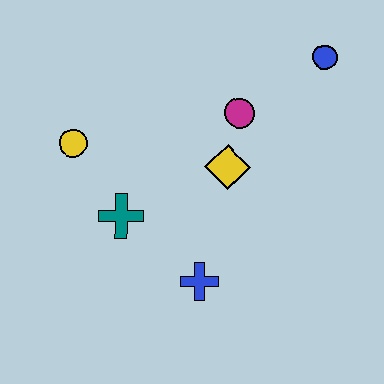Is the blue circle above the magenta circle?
Yes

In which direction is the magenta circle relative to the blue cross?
The magenta circle is above the blue cross.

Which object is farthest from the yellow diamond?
The yellow circle is farthest from the yellow diamond.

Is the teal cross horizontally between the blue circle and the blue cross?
No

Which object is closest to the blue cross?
The teal cross is closest to the blue cross.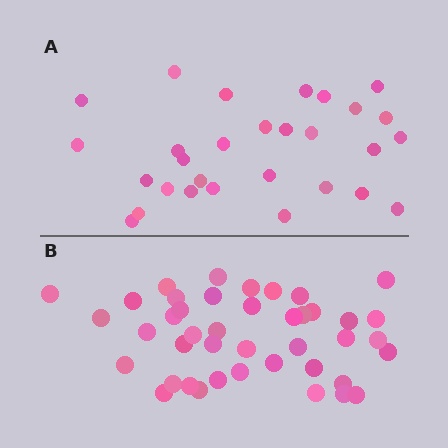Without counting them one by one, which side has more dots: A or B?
Region B (the bottom region) has more dots.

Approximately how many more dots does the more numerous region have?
Region B has approximately 15 more dots than region A.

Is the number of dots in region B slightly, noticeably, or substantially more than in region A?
Region B has noticeably more, but not dramatically so. The ratio is roughly 1.4 to 1.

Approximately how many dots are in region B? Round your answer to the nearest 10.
About 40 dots. (The exact count is 42, which rounds to 40.)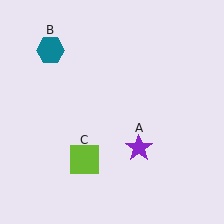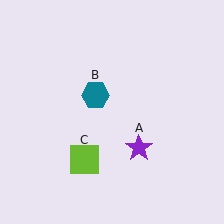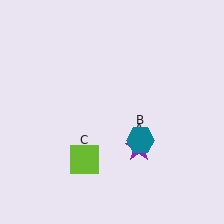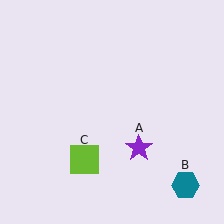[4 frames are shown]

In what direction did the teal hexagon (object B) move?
The teal hexagon (object B) moved down and to the right.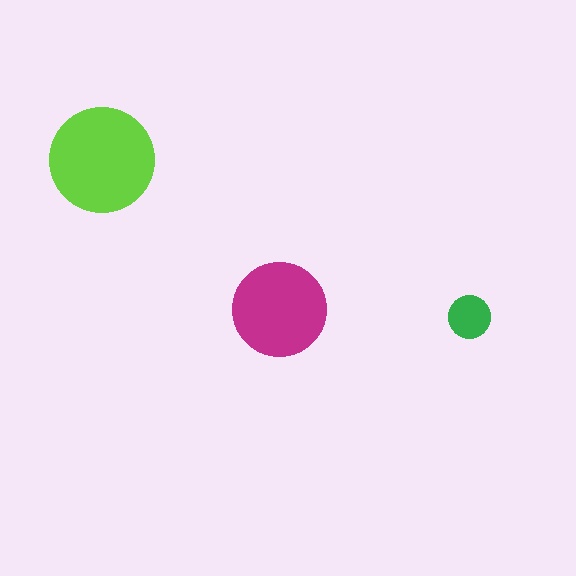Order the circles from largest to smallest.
the lime one, the magenta one, the green one.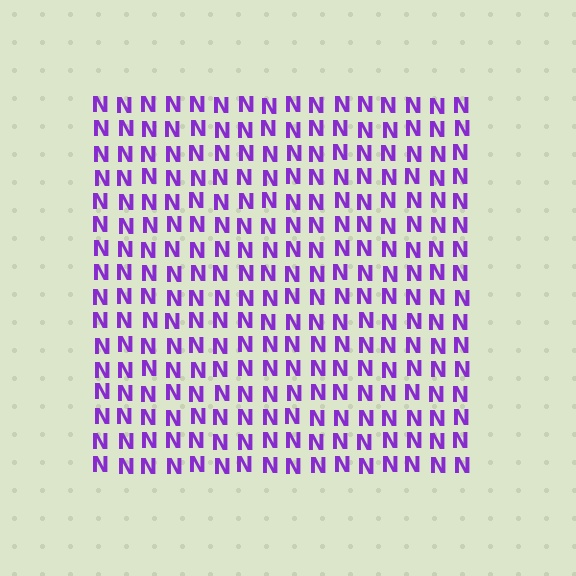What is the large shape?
The large shape is a square.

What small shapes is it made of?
It is made of small letter N's.